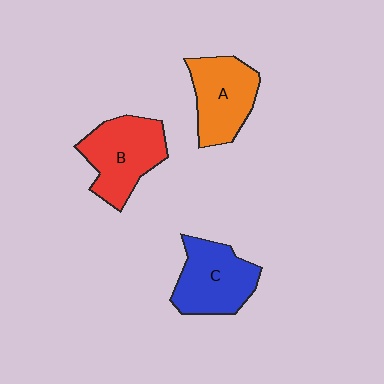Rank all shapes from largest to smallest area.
From largest to smallest: B (red), C (blue), A (orange).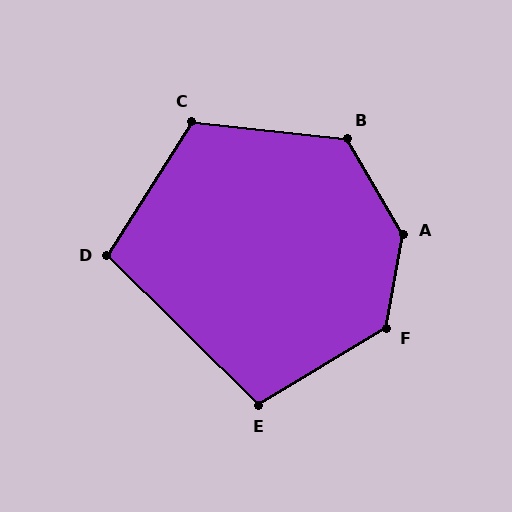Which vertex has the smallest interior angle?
D, at approximately 102 degrees.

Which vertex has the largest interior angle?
A, at approximately 139 degrees.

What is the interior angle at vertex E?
Approximately 104 degrees (obtuse).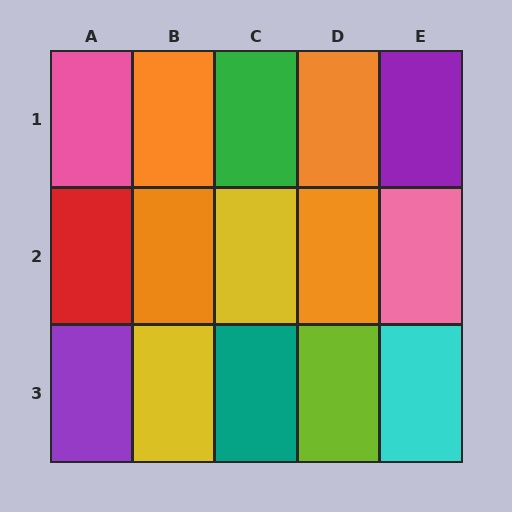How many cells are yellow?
2 cells are yellow.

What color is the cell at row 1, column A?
Pink.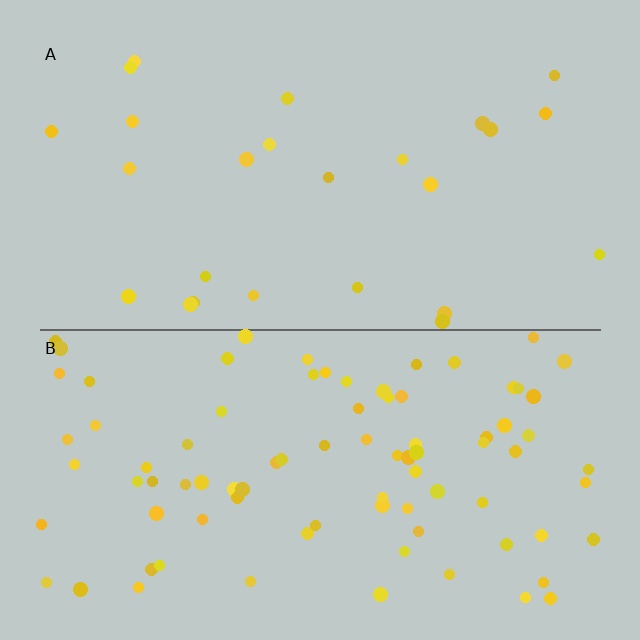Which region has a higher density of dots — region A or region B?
B (the bottom).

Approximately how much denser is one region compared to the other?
Approximately 3.4× — region B over region A.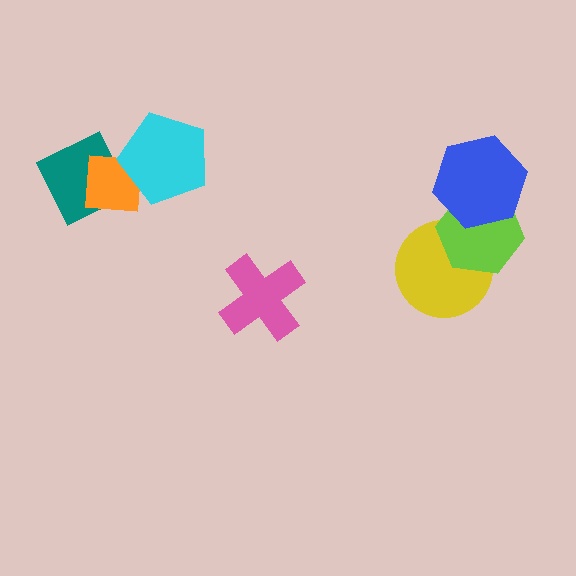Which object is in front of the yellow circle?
The lime hexagon is in front of the yellow circle.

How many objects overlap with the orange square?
2 objects overlap with the orange square.